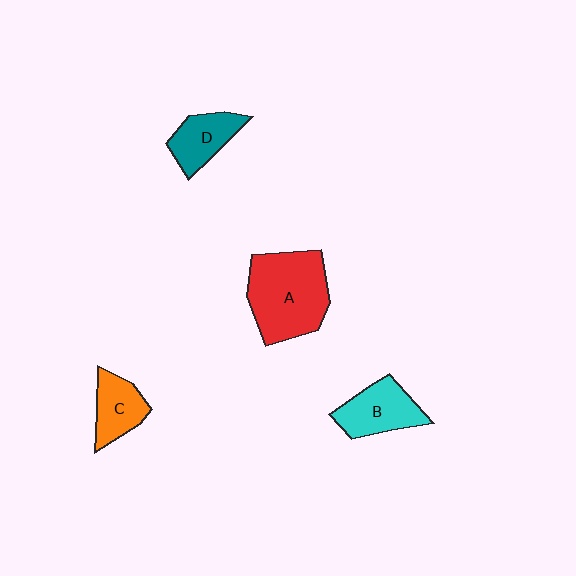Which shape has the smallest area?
Shape C (orange).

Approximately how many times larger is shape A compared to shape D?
Approximately 2.1 times.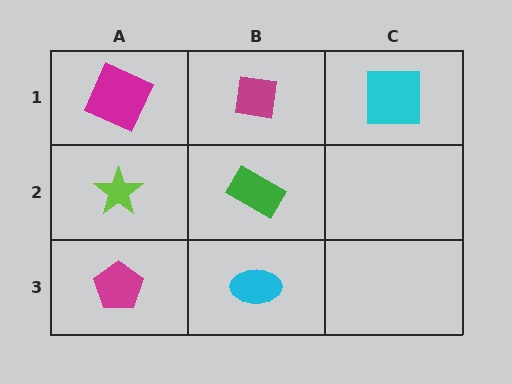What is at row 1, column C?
A cyan square.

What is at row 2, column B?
A green rectangle.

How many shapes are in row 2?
2 shapes.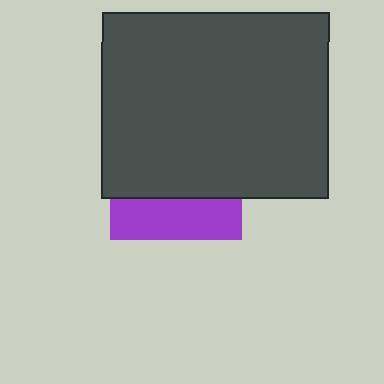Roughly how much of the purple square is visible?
A small part of it is visible (roughly 31%).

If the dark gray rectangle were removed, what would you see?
You would see the complete purple square.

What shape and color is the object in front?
The object in front is a dark gray rectangle.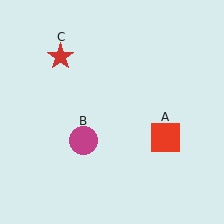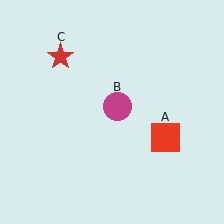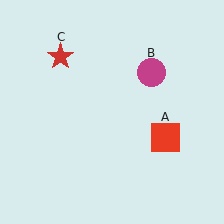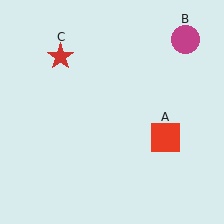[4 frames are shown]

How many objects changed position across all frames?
1 object changed position: magenta circle (object B).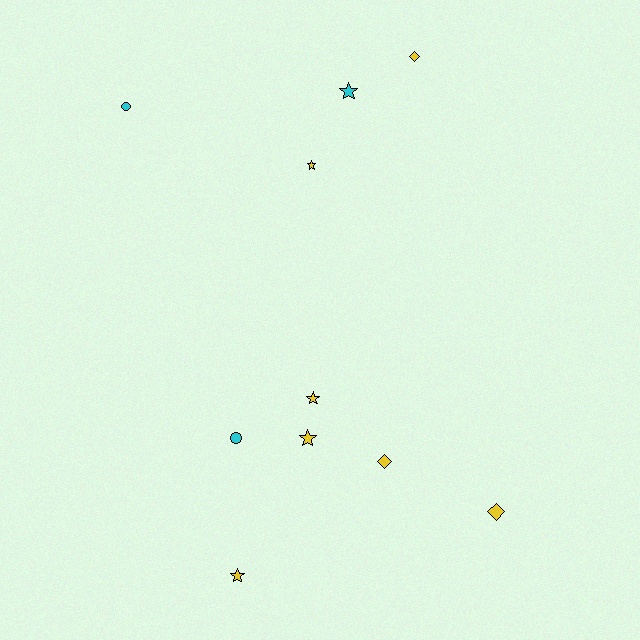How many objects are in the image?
There are 10 objects.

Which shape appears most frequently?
Star, with 5 objects.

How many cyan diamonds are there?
There are no cyan diamonds.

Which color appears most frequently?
Yellow, with 7 objects.